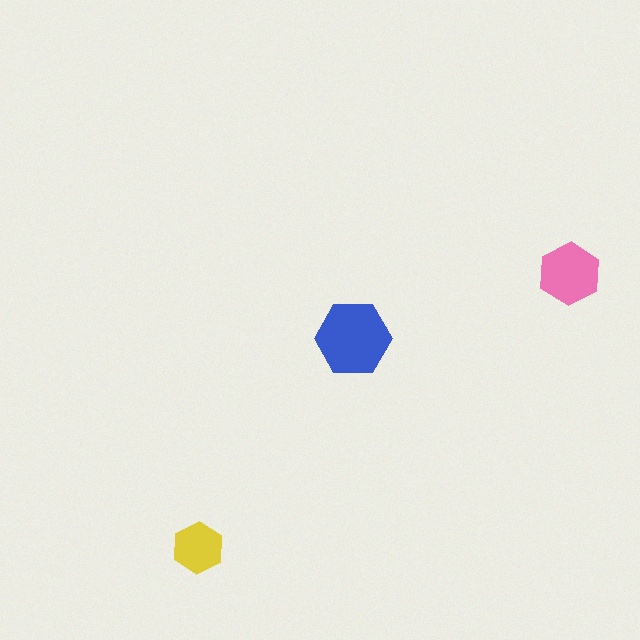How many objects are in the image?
There are 3 objects in the image.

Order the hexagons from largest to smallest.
the blue one, the pink one, the yellow one.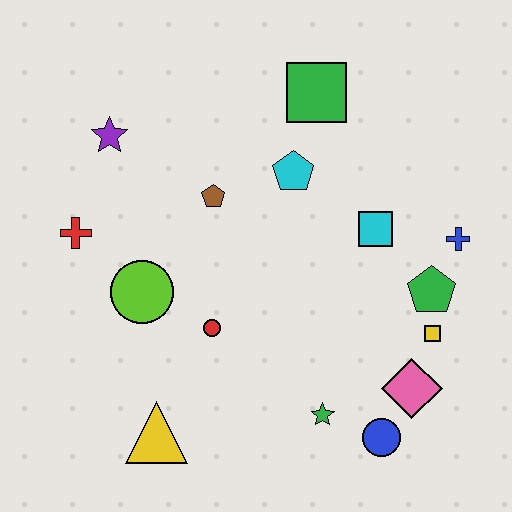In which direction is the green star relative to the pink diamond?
The green star is to the left of the pink diamond.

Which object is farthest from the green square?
The yellow triangle is farthest from the green square.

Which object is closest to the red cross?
The lime circle is closest to the red cross.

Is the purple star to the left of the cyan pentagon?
Yes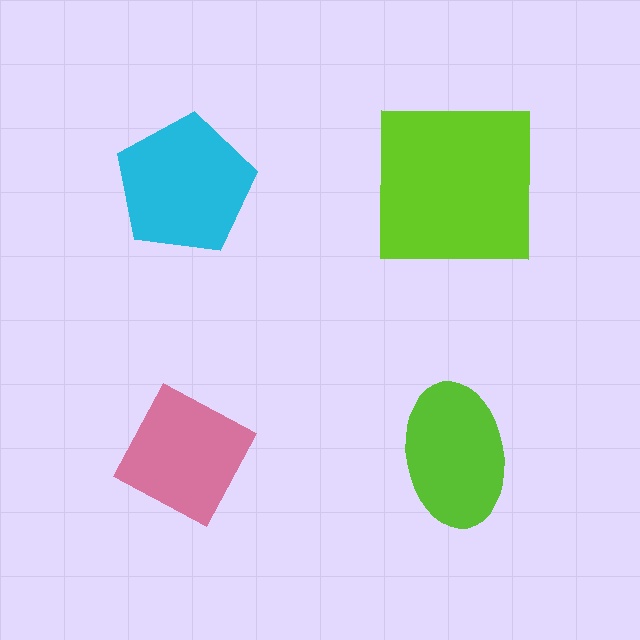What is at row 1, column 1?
A cyan pentagon.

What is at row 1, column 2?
A lime square.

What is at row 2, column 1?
A pink diamond.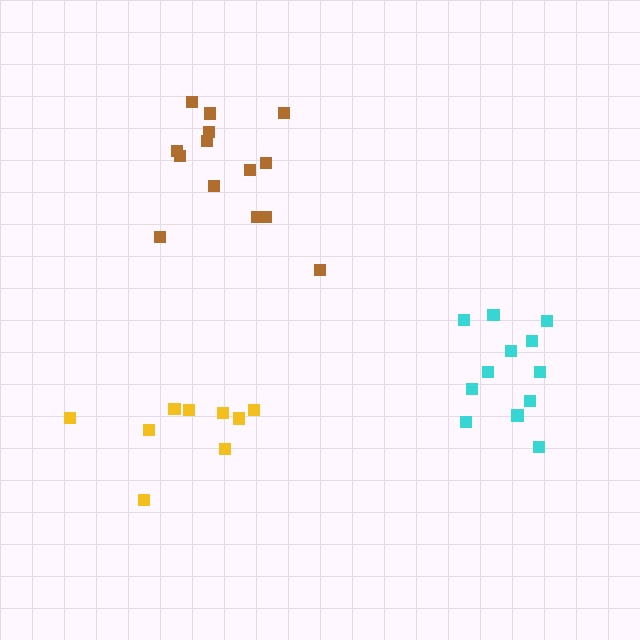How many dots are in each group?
Group 1: 9 dots, Group 2: 14 dots, Group 3: 12 dots (35 total).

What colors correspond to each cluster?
The clusters are colored: yellow, brown, cyan.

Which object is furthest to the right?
The cyan cluster is rightmost.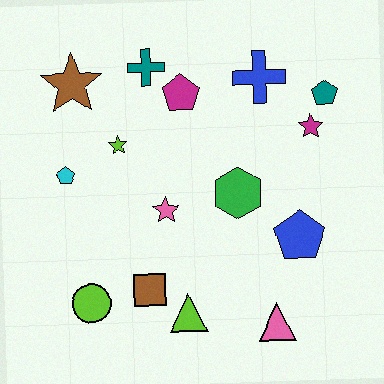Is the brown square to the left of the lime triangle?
Yes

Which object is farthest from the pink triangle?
The brown star is farthest from the pink triangle.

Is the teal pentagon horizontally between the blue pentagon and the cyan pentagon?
No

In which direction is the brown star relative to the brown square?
The brown star is above the brown square.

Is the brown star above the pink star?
Yes